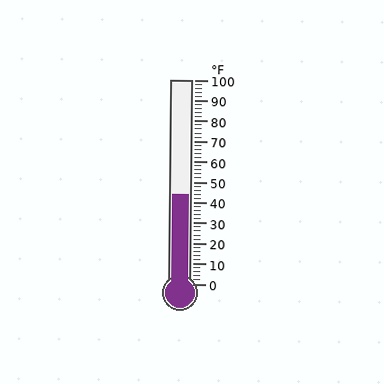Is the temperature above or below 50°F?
The temperature is below 50°F.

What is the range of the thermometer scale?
The thermometer scale ranges from 0°F to 100°F.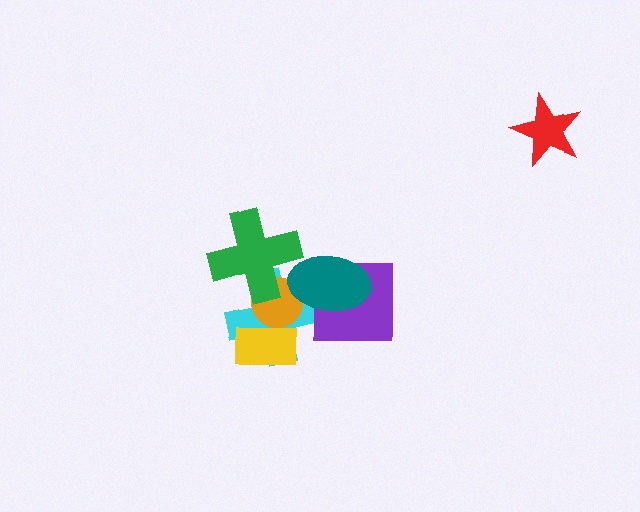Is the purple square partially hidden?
Yes, it is partially covered by another shape.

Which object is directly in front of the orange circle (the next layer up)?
The teal ellipse is directly in front of the orange circle.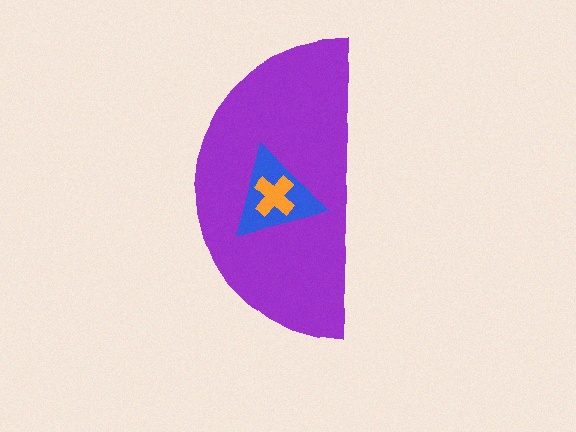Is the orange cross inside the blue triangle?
Yes.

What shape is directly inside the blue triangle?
The orange cross.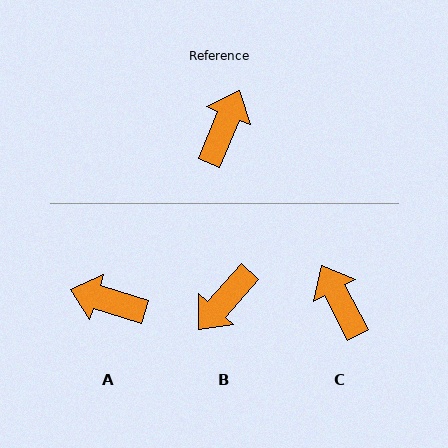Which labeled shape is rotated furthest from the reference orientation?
B, about 161 degrees away.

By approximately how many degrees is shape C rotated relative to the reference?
Approximately 51 degrees counter-clockwise.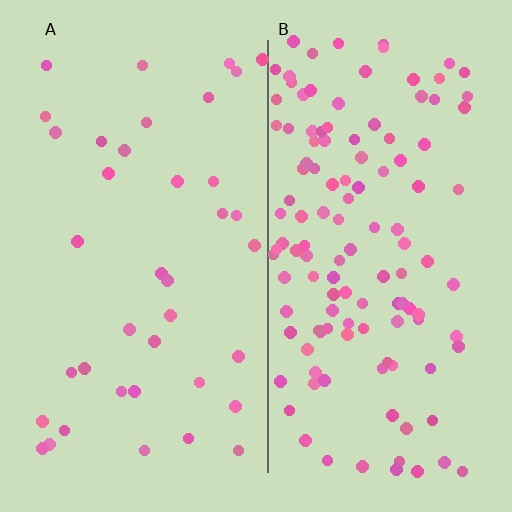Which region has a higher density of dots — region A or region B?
B (the right).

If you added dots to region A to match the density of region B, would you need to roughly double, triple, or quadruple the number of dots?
Approximately triple.